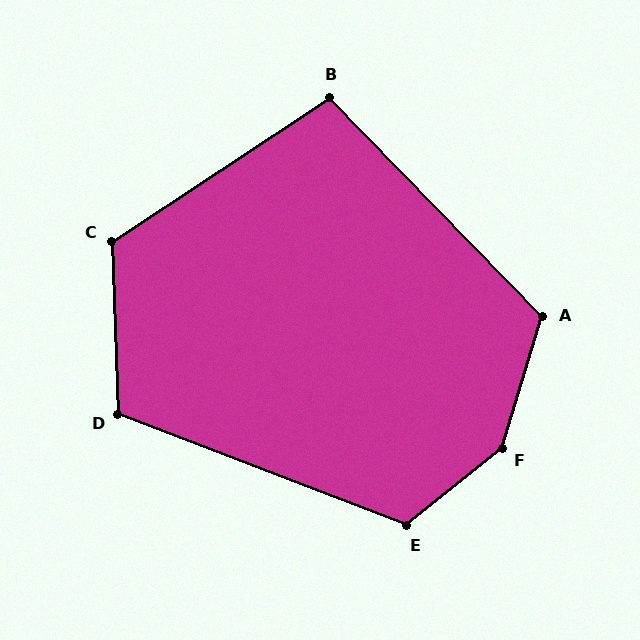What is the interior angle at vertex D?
Approximately 113 degrees (obtuse).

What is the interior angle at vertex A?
Approximately 119 degrees (obtuse).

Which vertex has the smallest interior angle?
B, at approximately 101 degrees.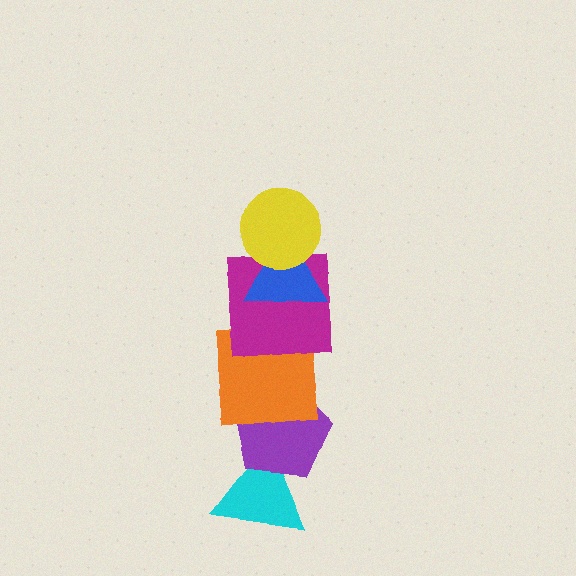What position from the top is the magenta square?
The magenta square is 3rd from the top.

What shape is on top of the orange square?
The magenta square is on top of the orange square.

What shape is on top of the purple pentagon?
The orange square is on top of the purple pentagon.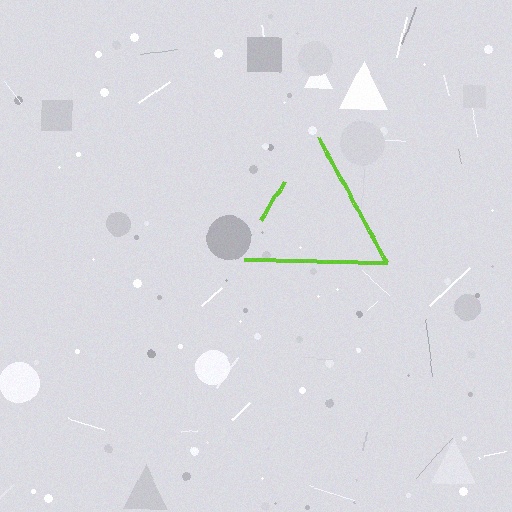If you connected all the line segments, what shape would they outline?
They would outline a triangle.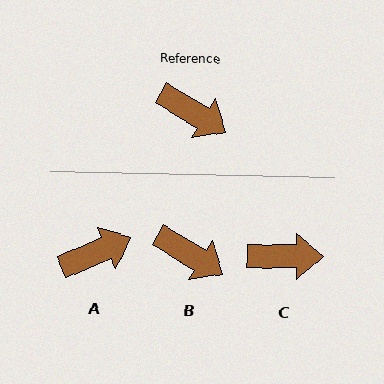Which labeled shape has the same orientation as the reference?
B.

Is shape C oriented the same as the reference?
No, it is off by about 31 degrees.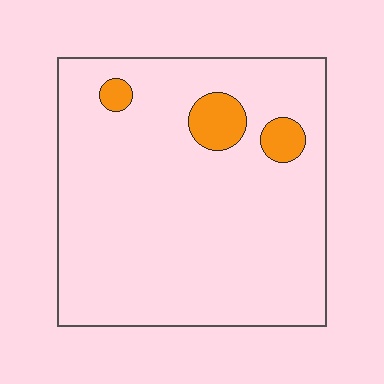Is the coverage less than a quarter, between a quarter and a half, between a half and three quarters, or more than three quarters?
Less than a quarter.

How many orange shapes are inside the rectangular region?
3.